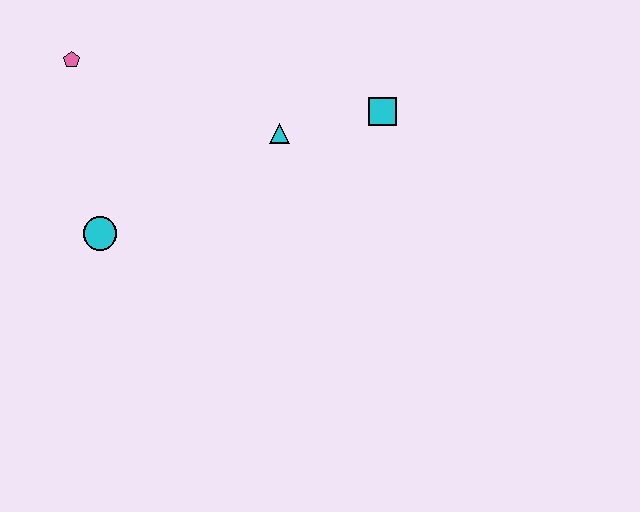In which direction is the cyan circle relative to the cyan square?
The cyan circle is to the left of the cyan square.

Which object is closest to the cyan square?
The cyan triangle is closest to the cyan square.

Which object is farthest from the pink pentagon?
The cyan square is farthest from the pink pentagon.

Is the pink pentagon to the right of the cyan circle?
No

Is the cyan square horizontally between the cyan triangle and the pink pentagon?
No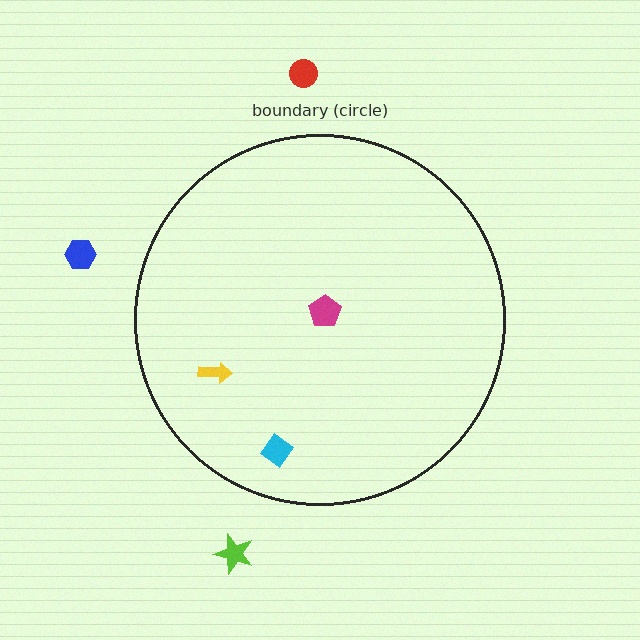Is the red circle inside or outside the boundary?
Outside.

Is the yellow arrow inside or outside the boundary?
Inside.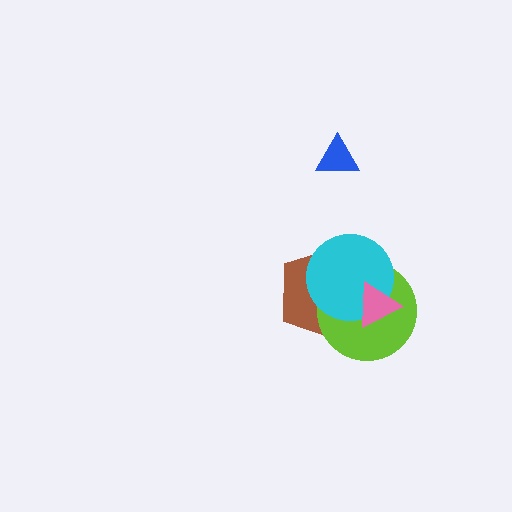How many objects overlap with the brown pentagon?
3 objects overlap with the brown pentagon.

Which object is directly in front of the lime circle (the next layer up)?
The cyan circle is directly in front of the lime circle.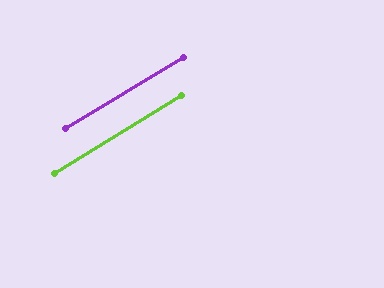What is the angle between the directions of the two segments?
Approximately 0 degrees.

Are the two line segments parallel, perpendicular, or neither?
Parallel — their directions differ by only 0.4°.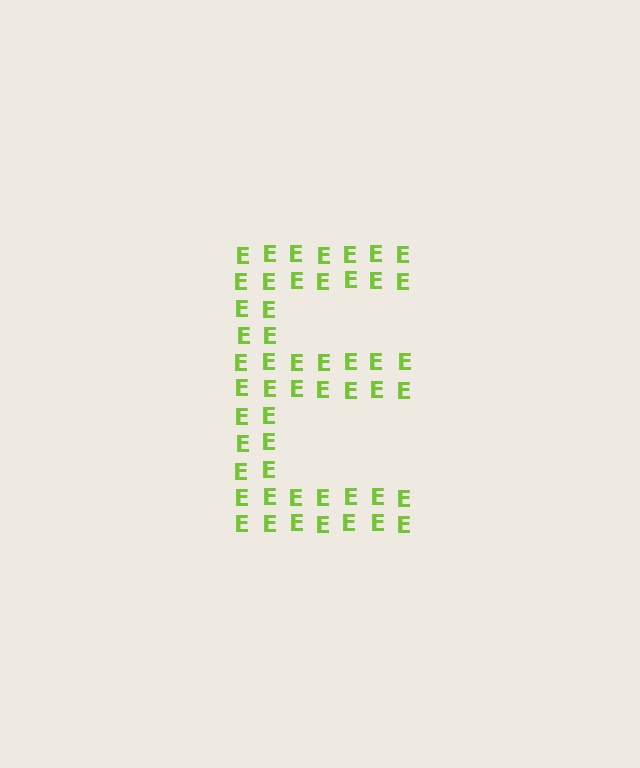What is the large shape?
The large shape is the letter E.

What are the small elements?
The small elements are letter E's.